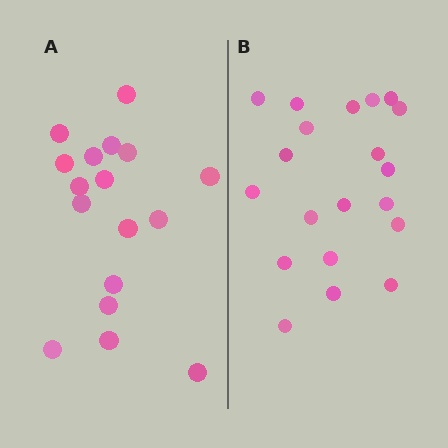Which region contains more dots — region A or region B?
Region B (the right region) has more dots.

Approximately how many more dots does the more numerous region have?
Region B has just a few more — roughly 2 or 3 more dots than region A.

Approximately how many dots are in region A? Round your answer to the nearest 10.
About 20 dots. (The exact count is 17, which rounds to 20.)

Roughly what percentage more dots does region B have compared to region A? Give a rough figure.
About 20% more.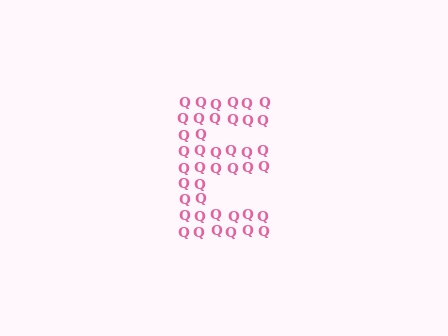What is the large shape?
The large shape is the letter E.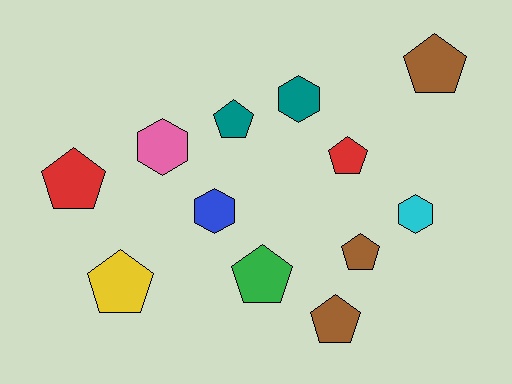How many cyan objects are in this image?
There is 1 cyan object.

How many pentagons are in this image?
There are 8 pentagons.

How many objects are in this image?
There are 12 objects.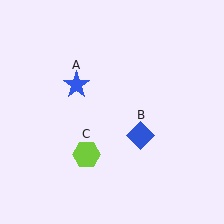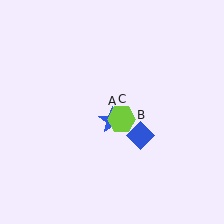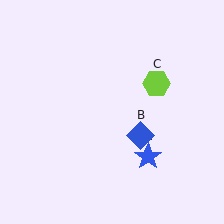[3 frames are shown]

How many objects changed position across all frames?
2 objects changed position: blue star (object A), lime hexagon (object C).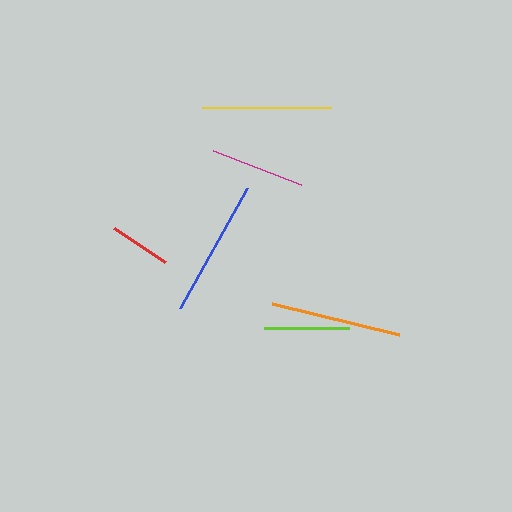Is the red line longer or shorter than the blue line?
The blue line is longer than the red line.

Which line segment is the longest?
The blue line is the longest at approximately 138 pixels.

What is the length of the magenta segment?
The magenta segment is approximately 94 pixels long.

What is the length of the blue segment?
The blue segment is approximately 138 pixels long.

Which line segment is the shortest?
The red line is the shortest at approximately 61 pixels.